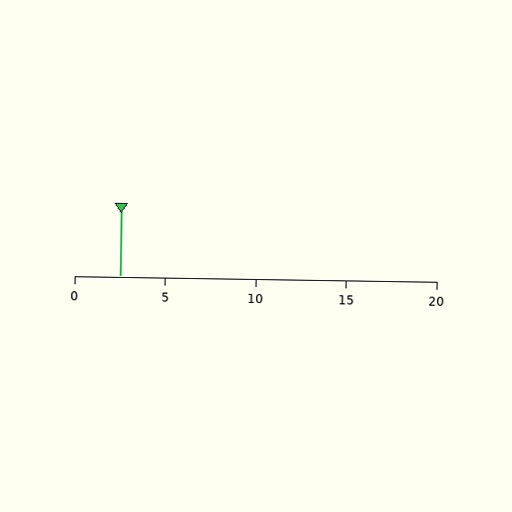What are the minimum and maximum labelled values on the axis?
The axis runs from 0 to 20.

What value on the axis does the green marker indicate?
The marker indicates approximately 2.5.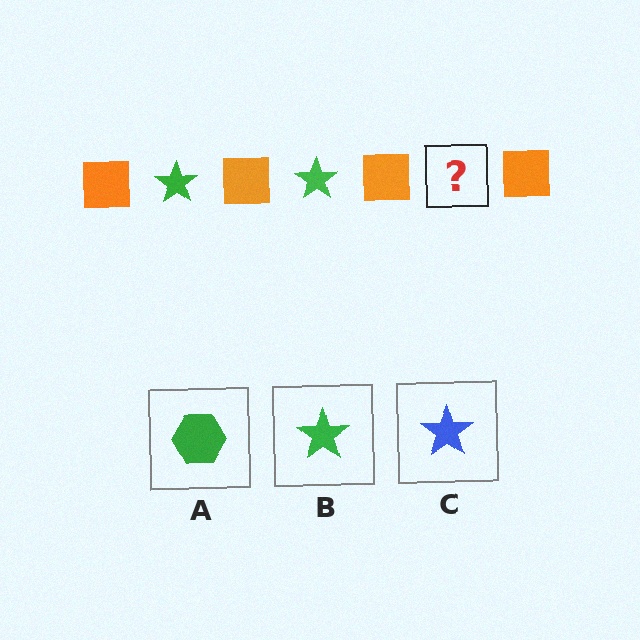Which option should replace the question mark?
Option B.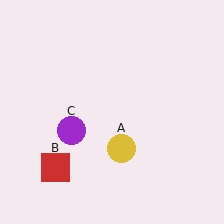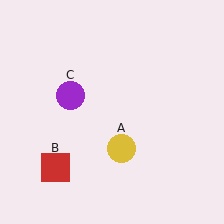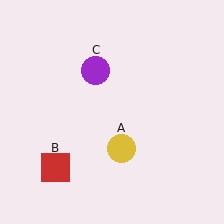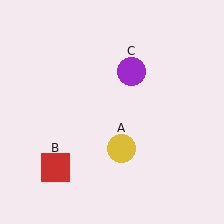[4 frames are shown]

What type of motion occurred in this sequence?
The purple circle (object C) rotated clockwise around the center of the scene.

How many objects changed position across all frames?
1 object changed position: purple circle (object C).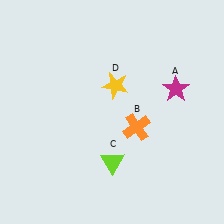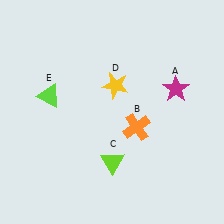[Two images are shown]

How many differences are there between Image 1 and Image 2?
There is 1 difference between the two images.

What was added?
A lime triangle (E) was added in Image 2.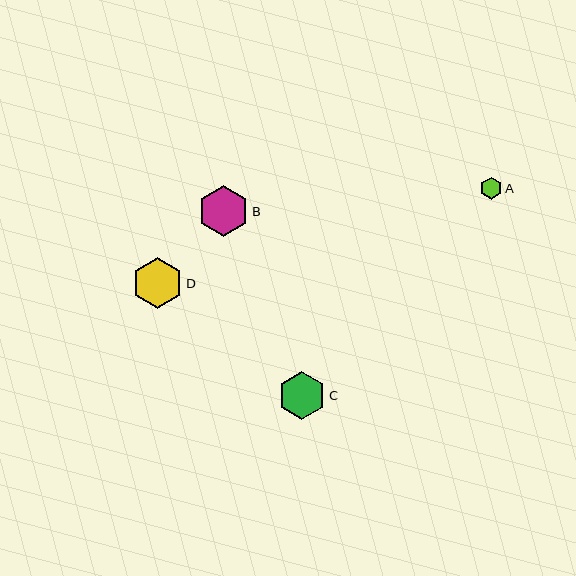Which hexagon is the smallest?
Hexagon A is the smallest with a size of approximately 22 pixels.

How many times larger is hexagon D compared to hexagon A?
Hexagon D is approximately 2.3 times the size of hexagon A.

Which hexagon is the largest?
Hexagon B is the largest with a size of approximately 51 pixels.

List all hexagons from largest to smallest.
From largest to smallest: B, D, C, A.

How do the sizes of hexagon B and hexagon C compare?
Hexagon B and hexagon C are approximately the same size.